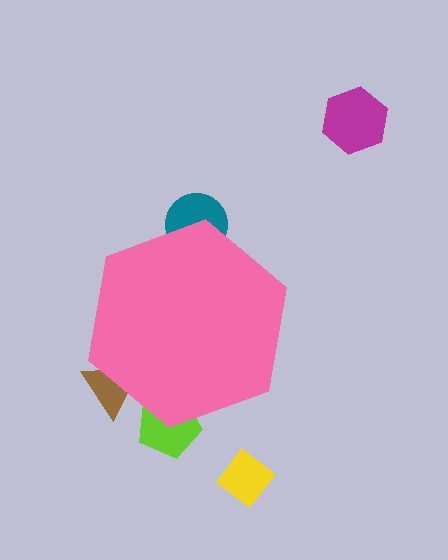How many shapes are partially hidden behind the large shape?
3 shapes are partially hidden.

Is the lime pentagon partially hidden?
Yes, the lime pentagon is partially hidden behind the pink hexagon.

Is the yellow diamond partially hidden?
No, the yellow diamond is fully visible.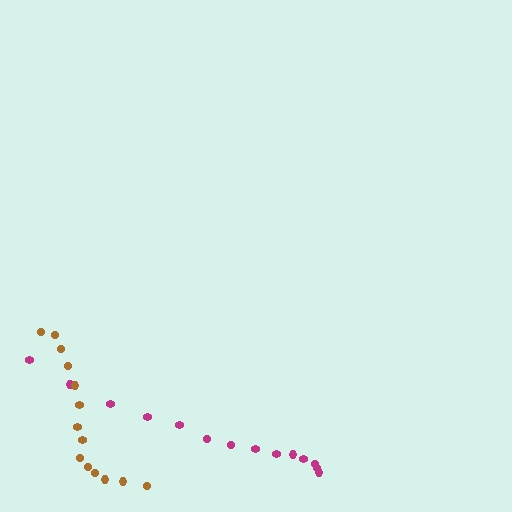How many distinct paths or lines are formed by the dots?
There are 2 distinct paths.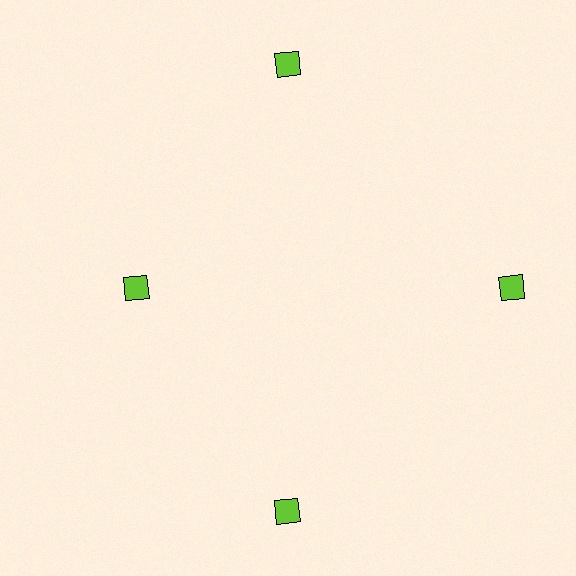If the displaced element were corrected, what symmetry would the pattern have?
It would have 4-fold rotational symmetry — the pattern would map onto itself every 90 degrees.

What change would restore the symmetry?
The symmetry would be restored by moving it outward, back onto the ring so that all 4 diamonds sit at equal angles and equal distance from the center.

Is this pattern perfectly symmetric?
No. The 4 lime diamonds are arranged in a ring, but one element near the 9 o'clock position is pulled inward toward the center, breaking the 4-fold rotational symmetry.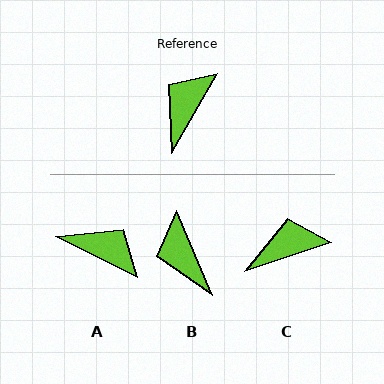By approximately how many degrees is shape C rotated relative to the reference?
Approximately 42 degrees clockwise.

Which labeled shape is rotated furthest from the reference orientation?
A, about 87 degrees away.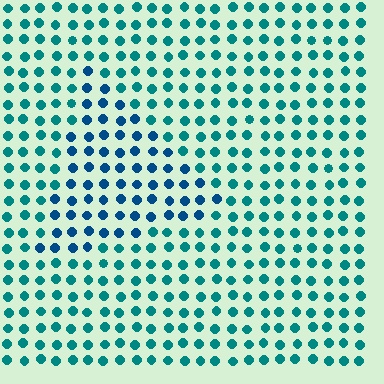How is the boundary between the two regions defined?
The boundary is defined purely by a slight shift in hue (about 30 degrees). Spacing, size, and orientation are identical on both sides.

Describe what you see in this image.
The image is filled with small teal elements in a uniform arrangement. A triangle-shaped region is visible where the elements are tinted to a slightly different hue, forming a subtle color boundary.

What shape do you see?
I see a triangle.